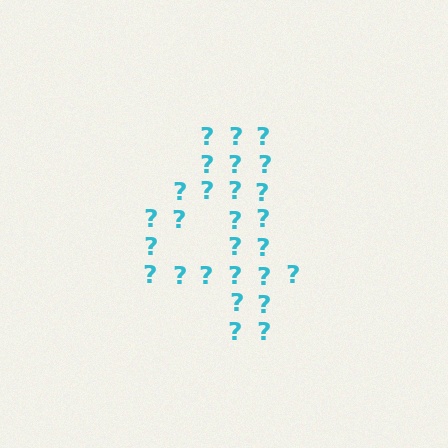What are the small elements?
The small elements are question marks.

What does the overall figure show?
The overall figure shows the digit 4.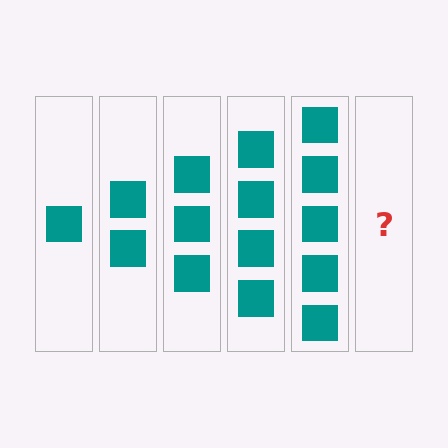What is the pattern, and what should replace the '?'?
The pattern is that each step adds one more square. The '?' should be 6 squares.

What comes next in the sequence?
The next element should be 6 squares.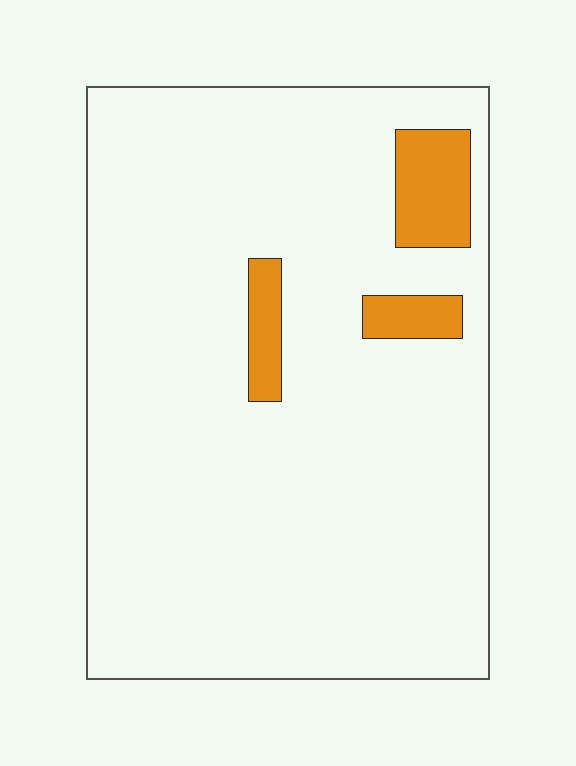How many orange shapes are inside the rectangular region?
3.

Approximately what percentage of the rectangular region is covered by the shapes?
Approximately 10%.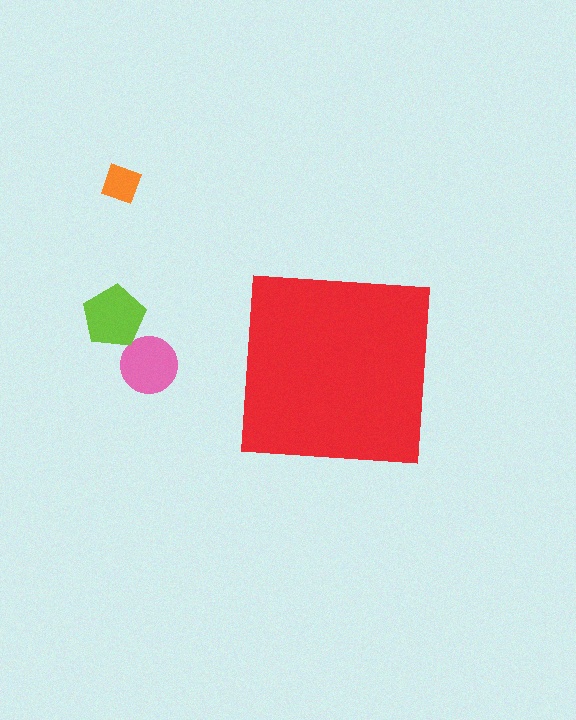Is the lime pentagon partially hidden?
No, the lime pentagon is fully visible.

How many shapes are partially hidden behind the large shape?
0 shapes are partially hidden.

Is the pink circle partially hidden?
No, the pink circle is fully visible.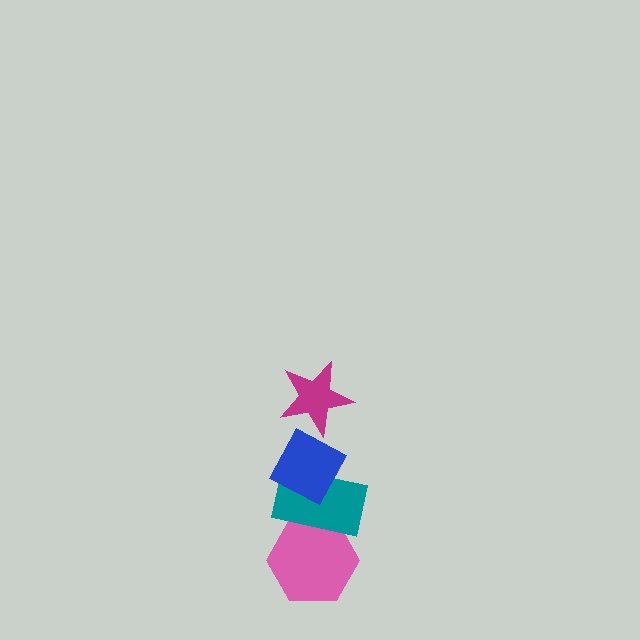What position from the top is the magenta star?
The magenta star is 1st from the top.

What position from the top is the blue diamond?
The blue diamond is 2nd from the top.